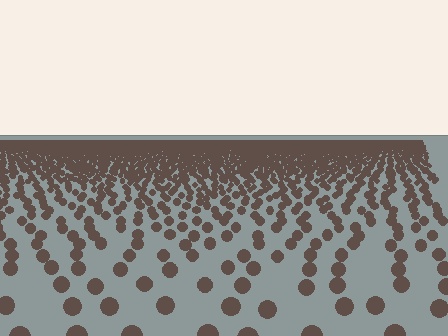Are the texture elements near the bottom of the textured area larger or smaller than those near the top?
Larger. Near the bottom, elements are closer to the viewer and appear at a bigger on-screen size.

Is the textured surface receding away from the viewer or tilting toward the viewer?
The surface is receding away from the viewer. Texture elements get smaller and denser toward the top.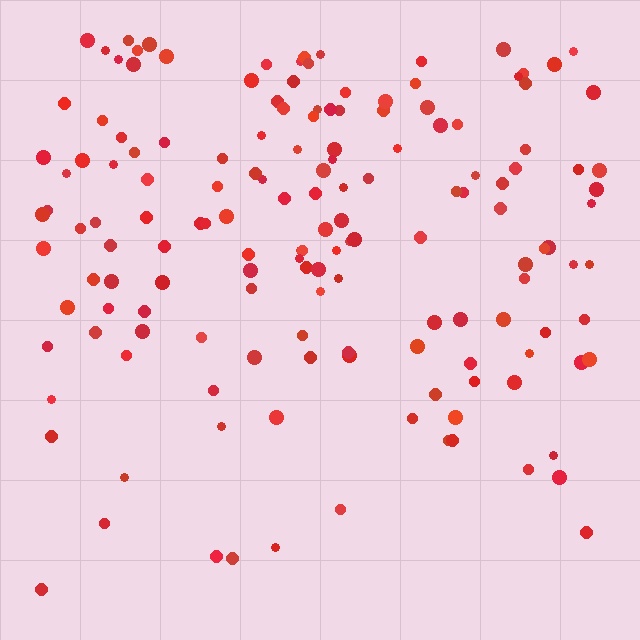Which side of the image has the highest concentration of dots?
The top.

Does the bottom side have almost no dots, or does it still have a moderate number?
Still a moderate number, just noticeably fewer than the top.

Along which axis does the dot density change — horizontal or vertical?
Vertical.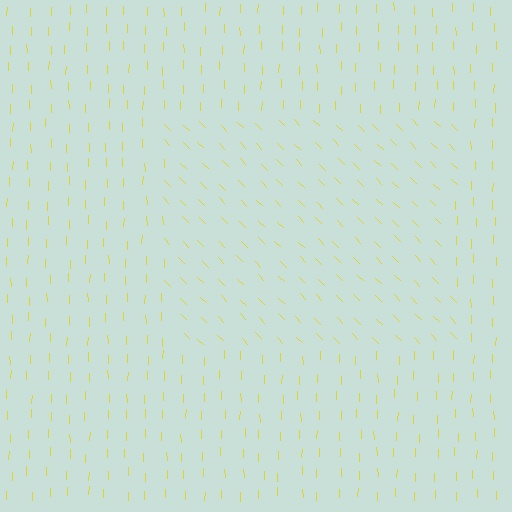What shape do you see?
I see a rectangle.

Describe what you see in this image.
The image is filled with small yellow line segments. A rectangle region in the image has lines oriented differently from the surrounding lines, creating a visible texture boundary.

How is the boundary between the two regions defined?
The boundary is defined purely by a change in line orientation (approximately 45 degrees difference). All lines are the same color and thickness.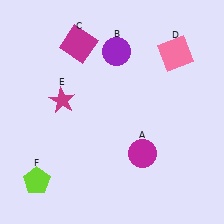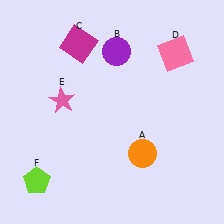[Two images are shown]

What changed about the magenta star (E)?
In Image 1, E is magenta. In Image 2, it changed to pink.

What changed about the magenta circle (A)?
In Image 1, A is magenta. In Image 2, it changed to orange.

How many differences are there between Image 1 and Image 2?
There are 2 differences between the two images.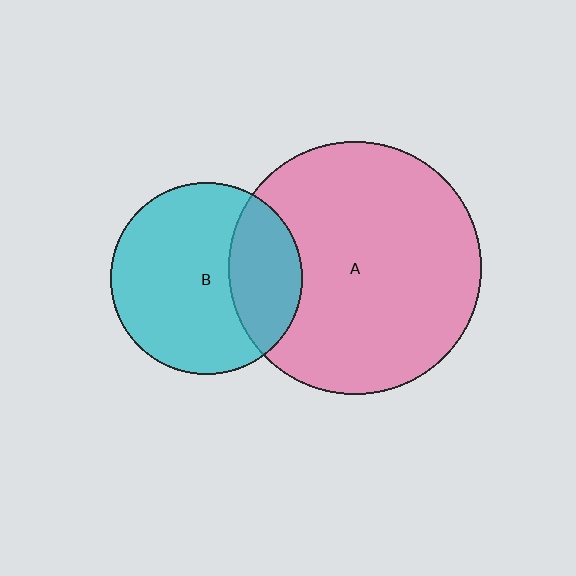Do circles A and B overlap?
Yes.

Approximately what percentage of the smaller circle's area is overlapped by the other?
Approximately 30%.